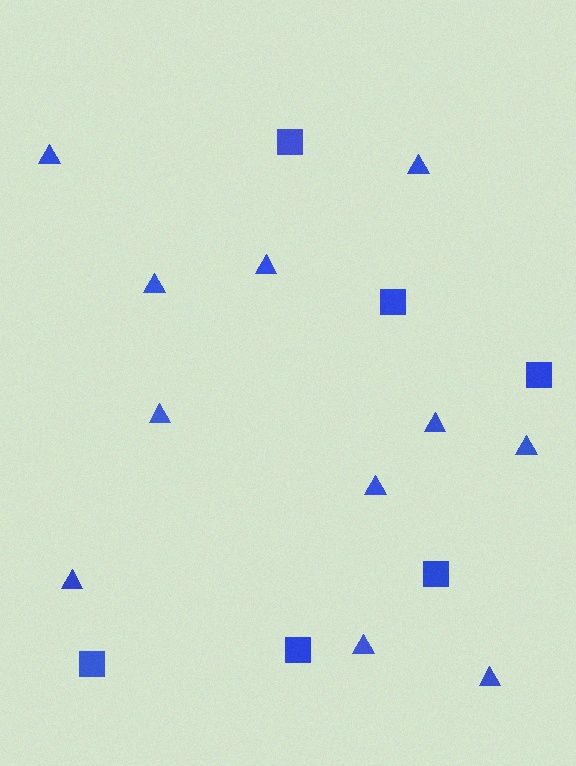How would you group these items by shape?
There are 2 groups: one group of triangles (11) and one group of squares (6).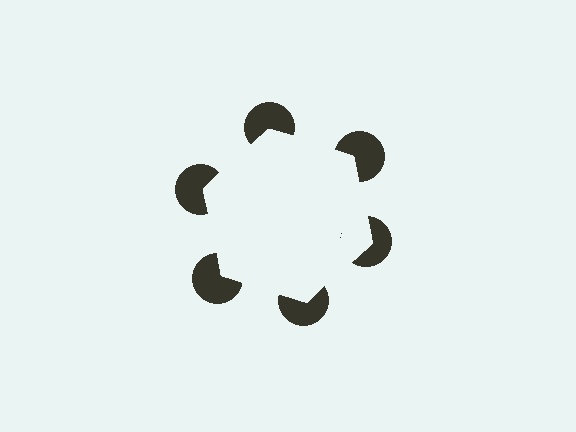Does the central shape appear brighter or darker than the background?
It typically appears slightly brighter than the background, even though no actual brightness change is drawn.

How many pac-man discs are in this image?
There are 6 — one at each vertex of the illusory hexagon.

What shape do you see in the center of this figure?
An illusory hexagon — its edges are inferred from the aligned wedge cuts in the pac-man discs, not physically drawn.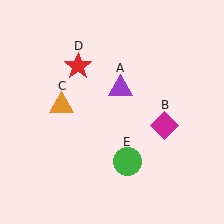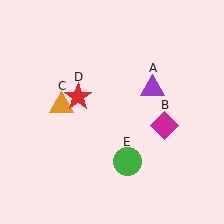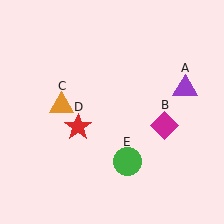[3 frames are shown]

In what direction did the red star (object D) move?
The red star (object D) moved down.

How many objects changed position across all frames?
2 objects changed position: purple triangle (object A), red star (object D).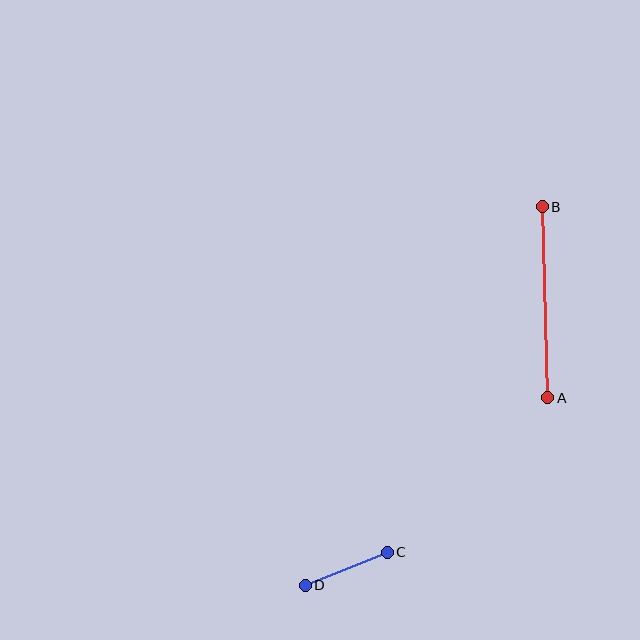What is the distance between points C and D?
The distance is approximately 88 pixels.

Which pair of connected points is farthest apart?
Points A and B are farthest apart.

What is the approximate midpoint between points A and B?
The midpoint is at approximately (545, 302) pixels.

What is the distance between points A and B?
The distance is approximately 191 pixels.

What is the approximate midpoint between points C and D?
The midpoint is at approximately (346, 569) pixels.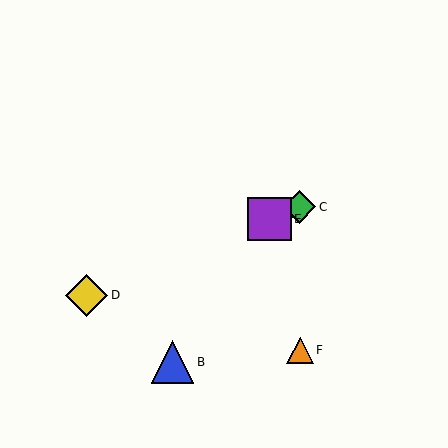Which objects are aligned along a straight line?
Objects A, C, D, E are aligned along a straight line.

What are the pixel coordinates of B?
Object B is at (173, 362).